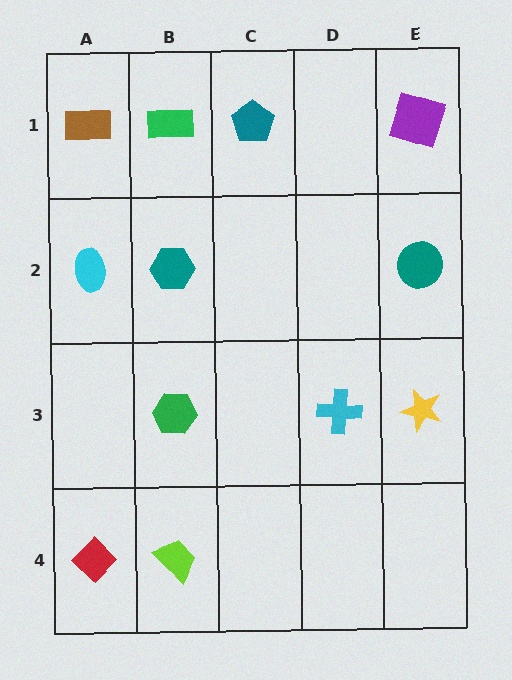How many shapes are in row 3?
3 shapes.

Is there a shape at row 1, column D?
No, that cell is empty.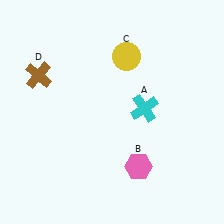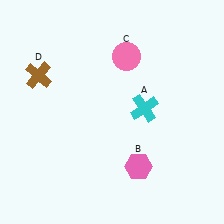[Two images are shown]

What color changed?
The circle (C) changed from yellow in Image 1 to pink in Image 2.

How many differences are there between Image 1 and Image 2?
There is 1 difference between the two images.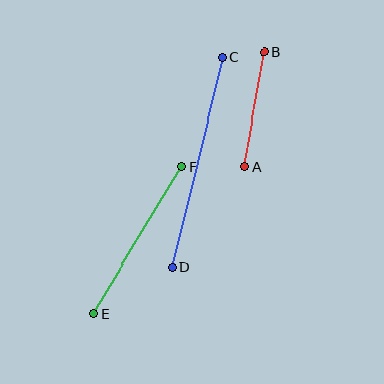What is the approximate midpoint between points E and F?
The midpoint is at approximately (138, 240) pixels.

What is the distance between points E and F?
The distance is approximately 171 pixels.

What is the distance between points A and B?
The distance is approximately 116 pixels.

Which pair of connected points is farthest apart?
Points C and D are farthest apart.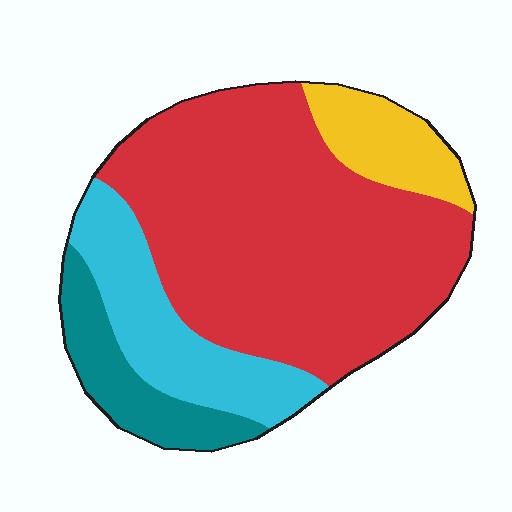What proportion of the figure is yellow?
Yellow covers 10% of the figure.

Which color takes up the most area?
Red, at roughly 60%.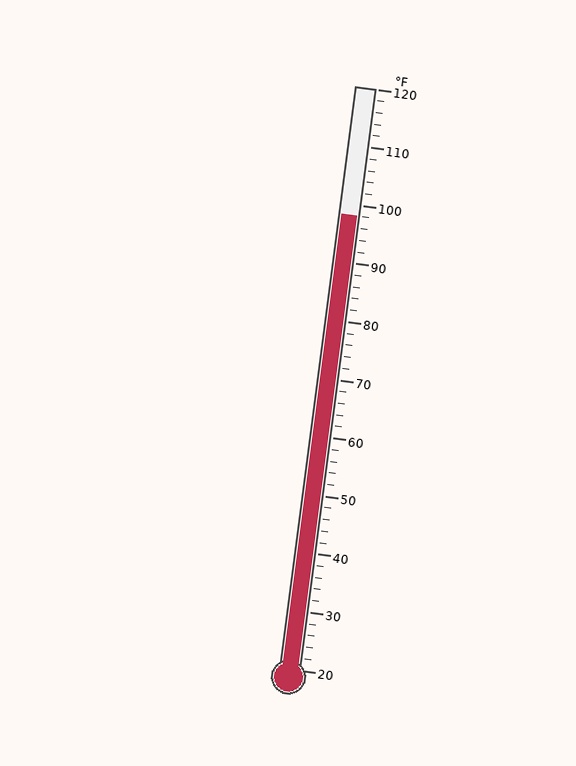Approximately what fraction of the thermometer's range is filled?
The thermometer is filled to approximately 80% of its range.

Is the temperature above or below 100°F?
The temperature is below 100°F.